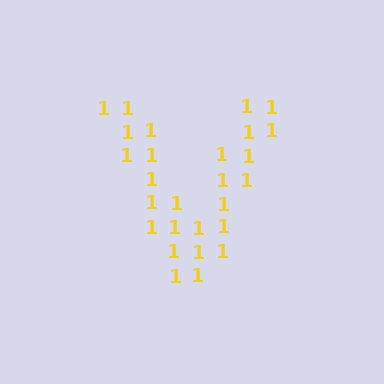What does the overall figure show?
The overall figure shows the letter V.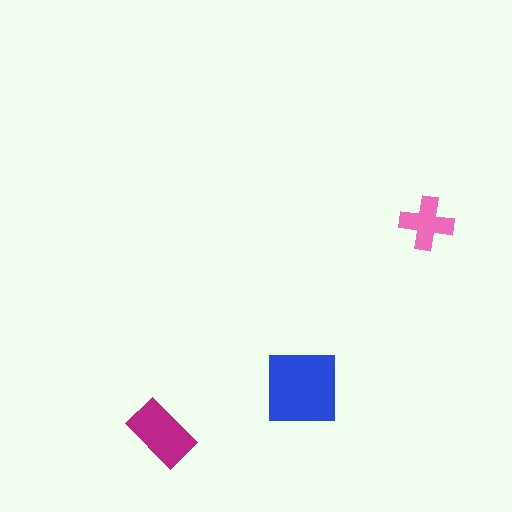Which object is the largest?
The blue square.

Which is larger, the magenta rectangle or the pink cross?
The magenta rectangle.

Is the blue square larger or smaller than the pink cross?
Larger.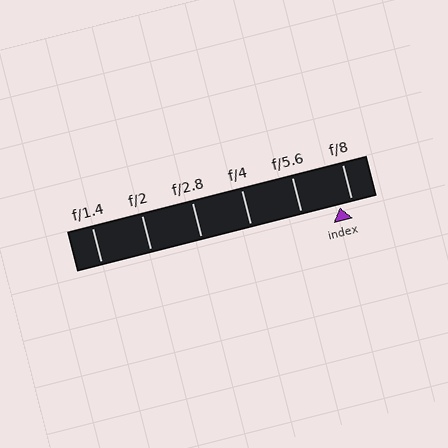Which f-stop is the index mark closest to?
The index mark is closest to f/8.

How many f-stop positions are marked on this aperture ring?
There are 6 f-stop positions marked.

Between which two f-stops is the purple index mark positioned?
The index mark is between f/5.6 and f/8.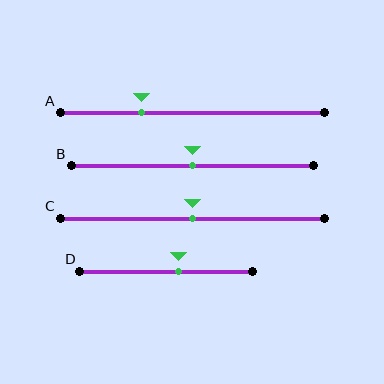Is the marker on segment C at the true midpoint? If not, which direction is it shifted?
Yes, the marker on segment C is at the true midpoint.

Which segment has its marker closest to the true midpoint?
Segment B has its marker closest to the true midpoint.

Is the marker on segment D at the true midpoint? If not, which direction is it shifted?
No, the marker on segment D is shifted to the right by about 7% of the segment length.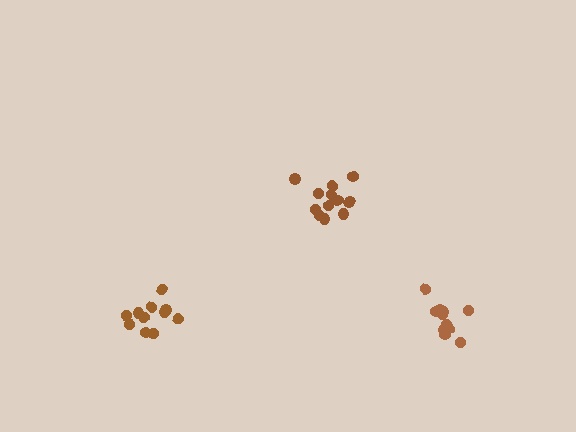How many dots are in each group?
Group 1: 12 dots, Group 2: 11 dots, Group 3: 11 dots (34 total).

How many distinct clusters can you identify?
There are 3 distinct clusters.